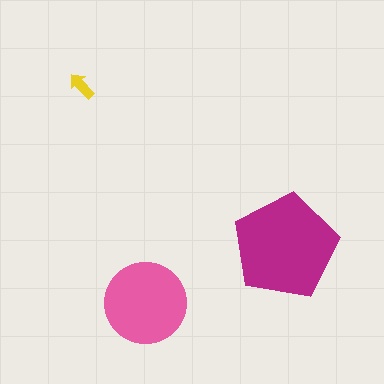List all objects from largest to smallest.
The magenta pentagon, the pink circle, the yellow arrow.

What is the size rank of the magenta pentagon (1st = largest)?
1st.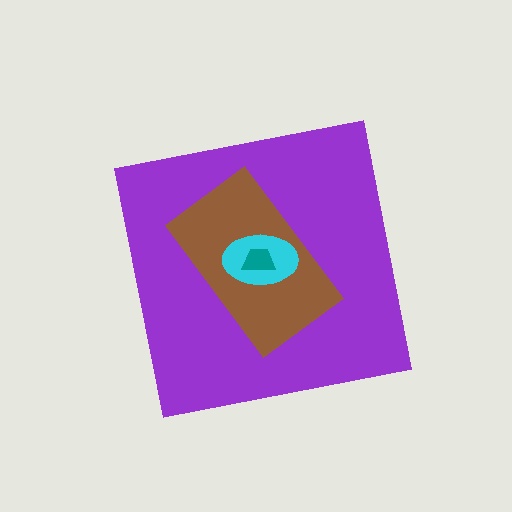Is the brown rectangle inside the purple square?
Yes.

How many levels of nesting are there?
4.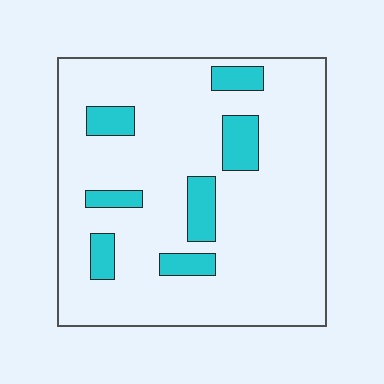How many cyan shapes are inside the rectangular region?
7.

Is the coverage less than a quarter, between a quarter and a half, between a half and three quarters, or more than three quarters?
Less than a quarter.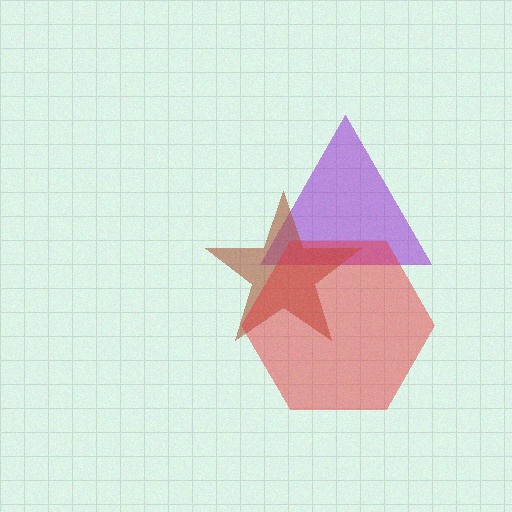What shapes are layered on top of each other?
The layered shapes are: a purple triangle, a brown star, a red hexagon.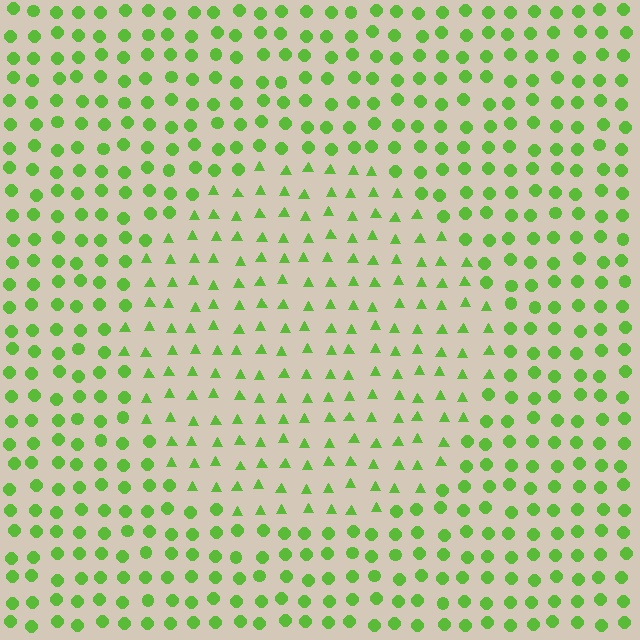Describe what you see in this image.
The image is filled with small lime elements arranged in a uniform grid. A circle-shaped region contains triangles, while the surrounding area contains circles. The boundary is defined purely by the change in element shape.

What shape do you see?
I see a circle.